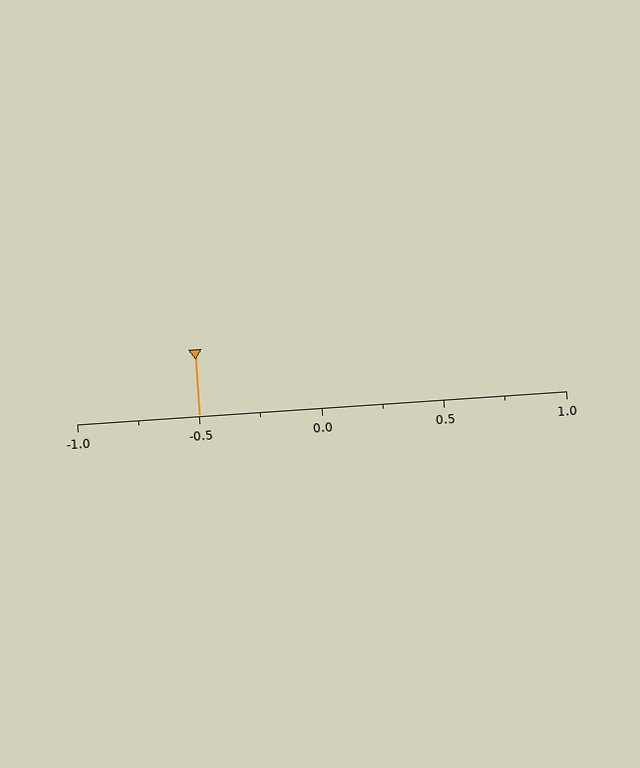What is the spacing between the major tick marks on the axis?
The major ticks are spaced 0.5 apart.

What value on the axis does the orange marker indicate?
The marker indicates approximately -0.5.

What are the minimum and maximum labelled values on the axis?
The axis runs from -1.0 to 1.0.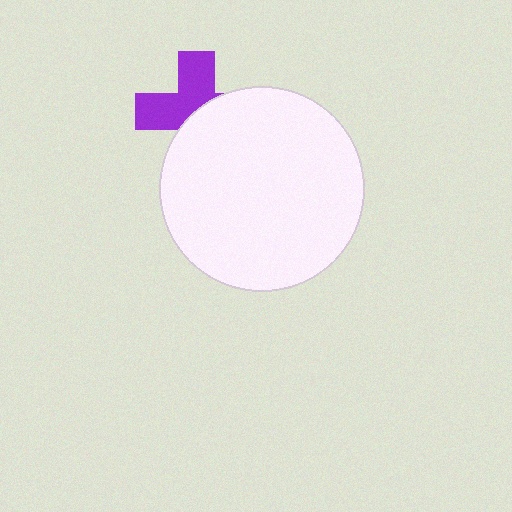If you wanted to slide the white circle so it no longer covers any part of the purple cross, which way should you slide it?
Slide it toward the lower-right — that is the most direct way to separate the two shapes.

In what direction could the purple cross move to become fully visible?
The purple cross could move toward the upper-left. That would shift it out from behind the white circle entirely.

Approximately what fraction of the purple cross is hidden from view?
Roughly 50% of the purple cross is hidden behind the white circle.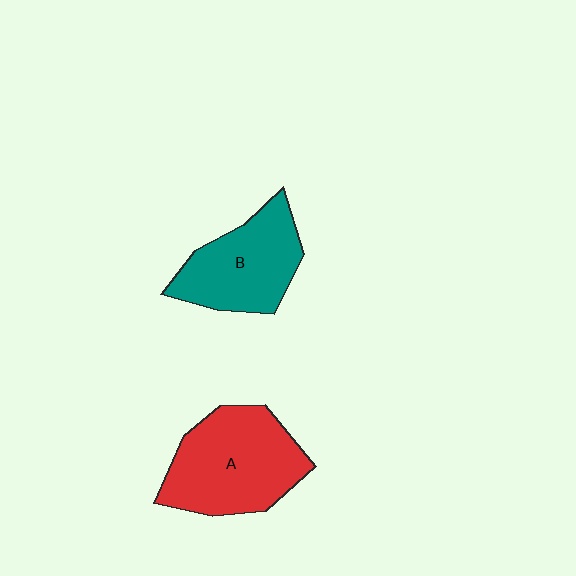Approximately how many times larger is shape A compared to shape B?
Approximately 1.2 times.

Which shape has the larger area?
Shape A (red).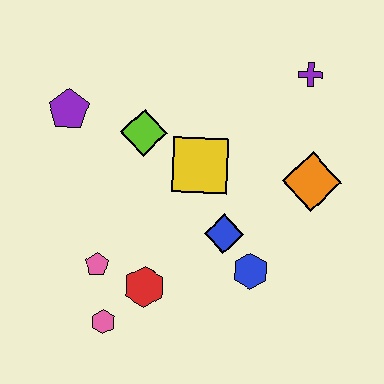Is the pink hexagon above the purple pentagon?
No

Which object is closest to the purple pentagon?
The lime diamond is closest to the purple pentagon.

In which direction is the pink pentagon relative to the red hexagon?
The pink pentagon is to the left of the red hexagon.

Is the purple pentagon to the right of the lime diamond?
No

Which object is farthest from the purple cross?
The pink hexagon is farthest from the purple cross.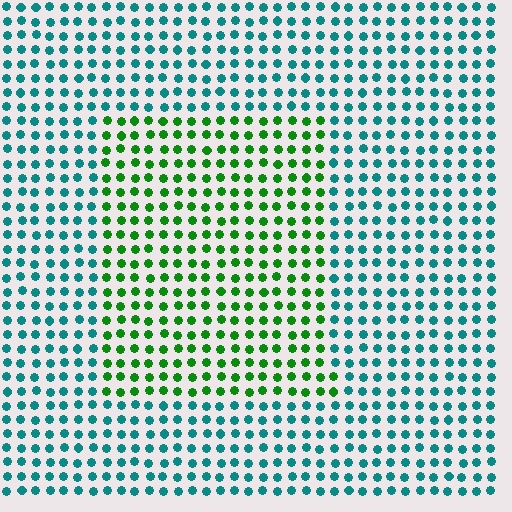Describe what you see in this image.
The image is filled with small teal elements in a uniform arrangement. A rectangle-shaped region is visible where the elements are tinted to a slightly different hue, forming a subtle color boundary.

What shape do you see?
I see a rectangle.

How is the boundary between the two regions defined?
The boundary is defined purely by a slight shift in hue (about 55 degrees). Spacing, size, and orientation are identical on both sides.